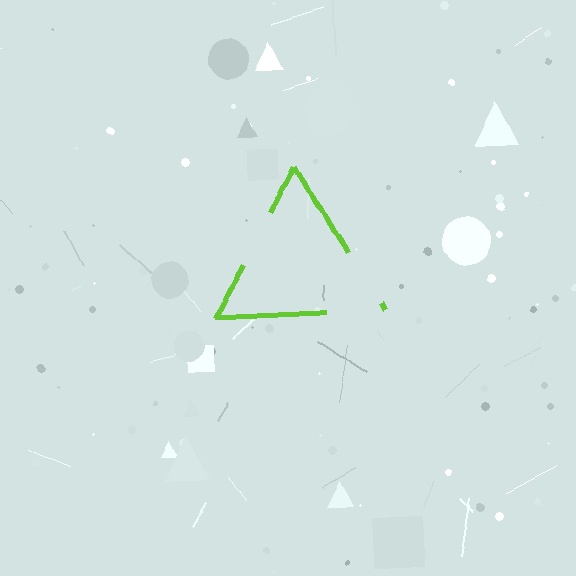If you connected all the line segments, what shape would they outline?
They would outline a triangle.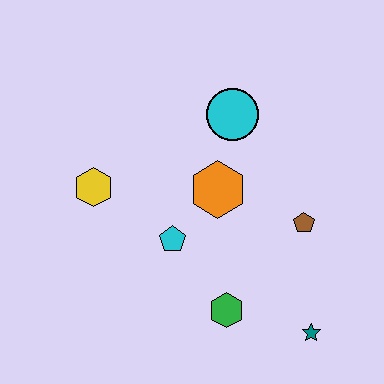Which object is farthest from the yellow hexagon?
The teal star is farthest from the yellow hexagon.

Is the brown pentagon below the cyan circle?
Yes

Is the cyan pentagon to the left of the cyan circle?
Yes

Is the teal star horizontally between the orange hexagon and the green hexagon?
No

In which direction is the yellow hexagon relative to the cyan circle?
The yellow hexagon is to the left of the cyan circle.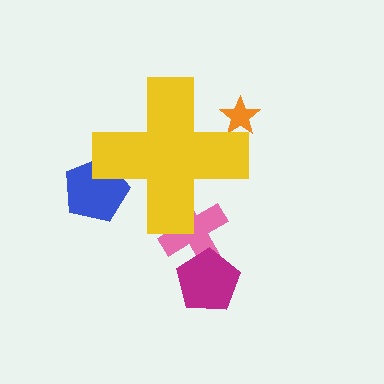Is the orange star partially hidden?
Yes, the orange star is partially hidden behind the yellow cross.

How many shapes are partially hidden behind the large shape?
3 shapes are partially hidden.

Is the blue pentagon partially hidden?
Yes, the blue pentagon is partially hidden behind the yellow cross.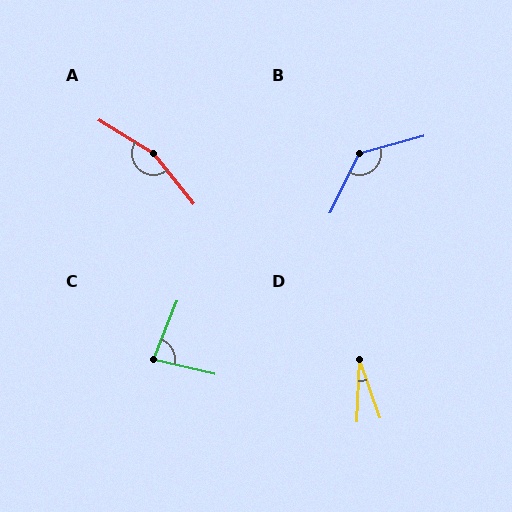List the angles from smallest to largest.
D (21°), C (81°), B (131°), A (161°).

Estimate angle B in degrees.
Approximately 131 degrees.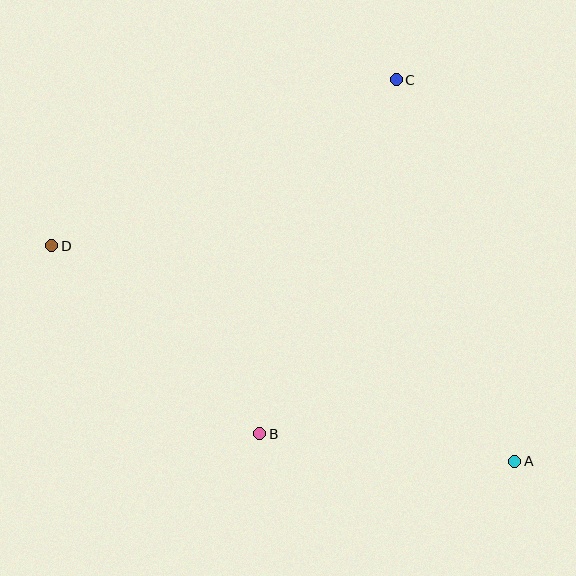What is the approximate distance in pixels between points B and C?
The distance between B and C is approximately 380 pixels.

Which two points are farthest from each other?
Points A and D are farthest from each other.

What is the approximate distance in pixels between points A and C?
The distance between A and C is approximately 399 pixels.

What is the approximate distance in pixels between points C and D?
The distance between C and D is approximately 382 pixels.